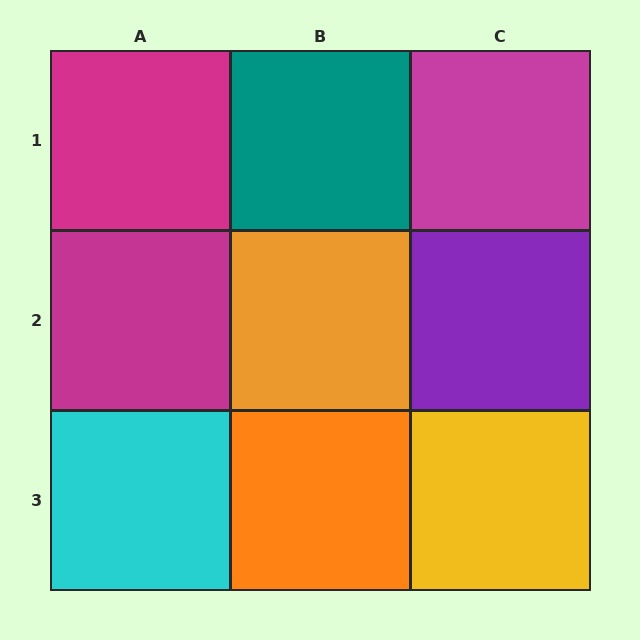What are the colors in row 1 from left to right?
Magenta, teal, magenta.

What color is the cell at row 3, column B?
Orange.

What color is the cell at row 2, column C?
Purple.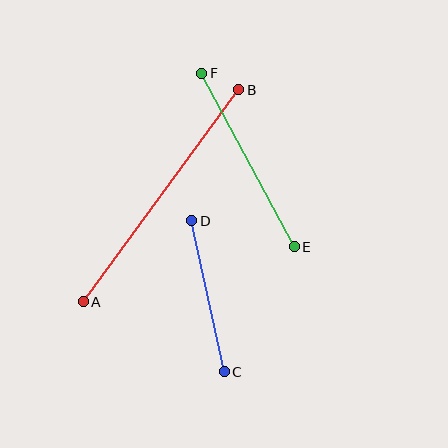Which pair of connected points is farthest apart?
Points A and B are farthest apart.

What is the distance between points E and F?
The distance is approximately 197 pixels.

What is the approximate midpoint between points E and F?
The midpoint is at approximately (248, 160) pixels.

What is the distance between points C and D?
The distance is approximately 155 pixels.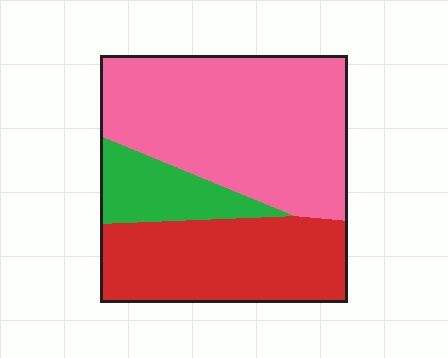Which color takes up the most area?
Pink, at roughly 50%.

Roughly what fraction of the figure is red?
Red covers roughly 35% of the figure.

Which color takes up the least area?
Green, at roughly 15%.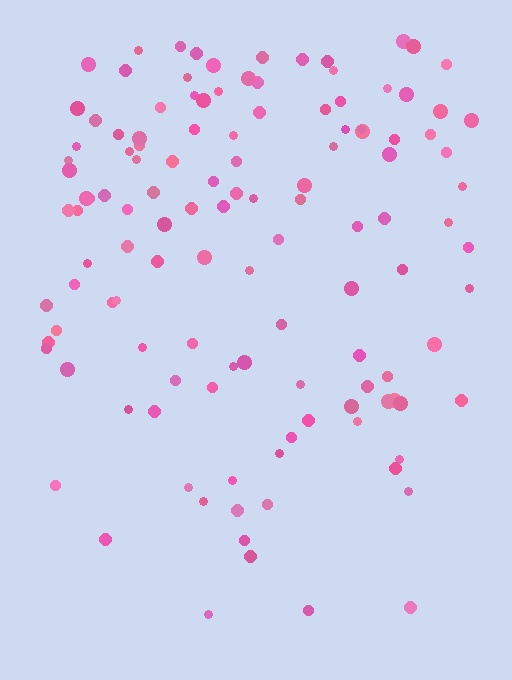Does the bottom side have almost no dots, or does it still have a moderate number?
Still a moderate number, just noticeably fewer than the top.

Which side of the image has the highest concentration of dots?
The top.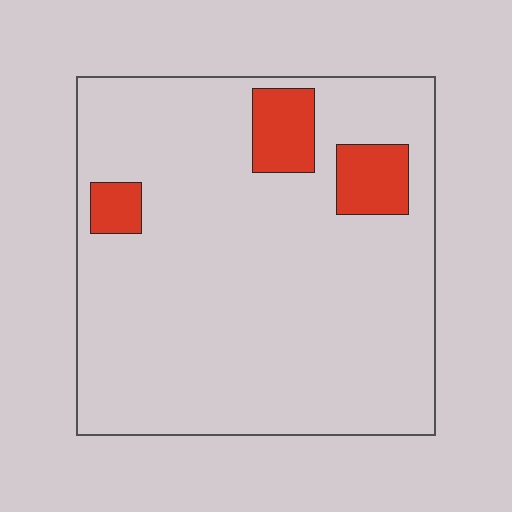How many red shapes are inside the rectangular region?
3.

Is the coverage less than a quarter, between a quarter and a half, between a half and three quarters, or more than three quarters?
Less than a quarter.